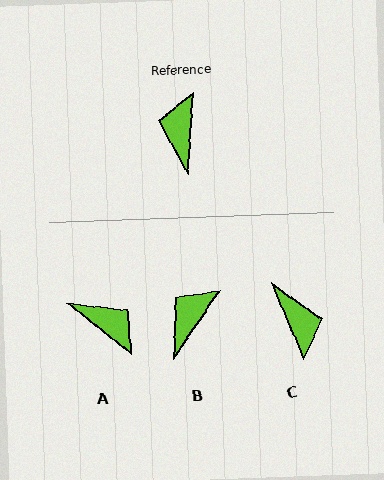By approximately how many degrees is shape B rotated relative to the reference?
Approximately 31 degrees clockwise.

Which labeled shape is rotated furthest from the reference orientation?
C, about 154 degrees away.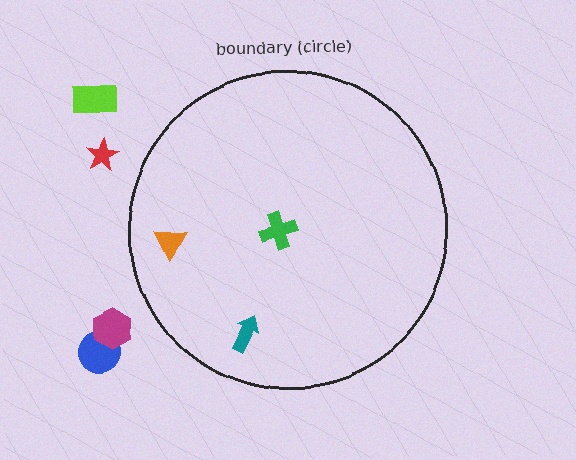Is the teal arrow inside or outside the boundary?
Inside.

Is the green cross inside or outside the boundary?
Inside.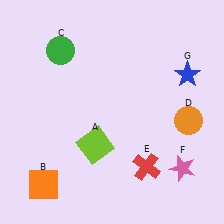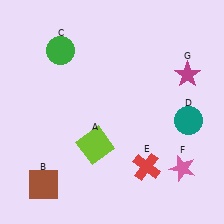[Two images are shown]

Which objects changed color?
B changed from orange to brown. D changed from orange to teal. G changed from blue to magenta.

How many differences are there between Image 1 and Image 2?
There are 3 differences between the two images.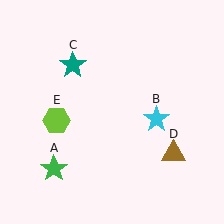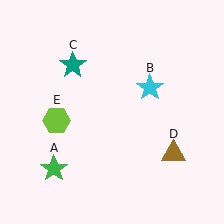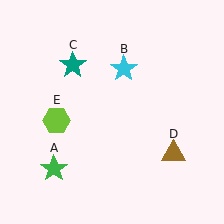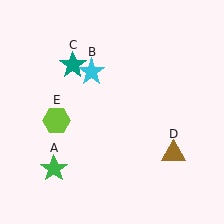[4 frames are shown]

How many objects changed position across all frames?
1 object changed position: cyan star (object B).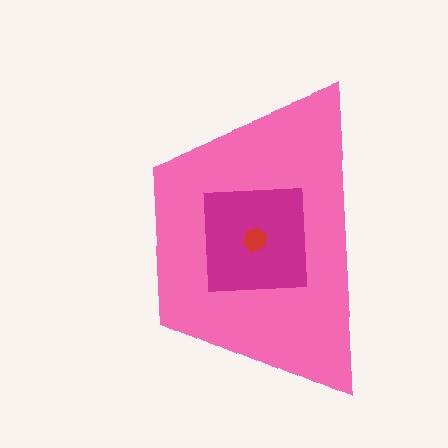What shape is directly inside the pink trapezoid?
The magenta square.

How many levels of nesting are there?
3.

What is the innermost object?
The red hexagon.